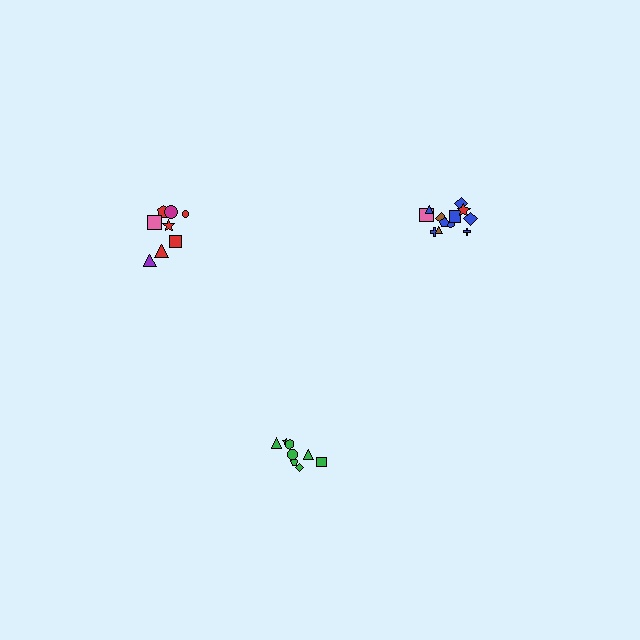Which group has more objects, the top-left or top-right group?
The top-right group.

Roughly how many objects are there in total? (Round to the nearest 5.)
Roughly 30 objects in total.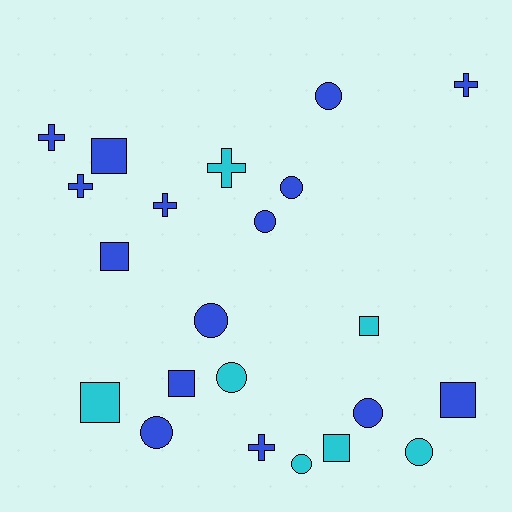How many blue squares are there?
There are 4 blue squares.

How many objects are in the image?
There are 22 objects.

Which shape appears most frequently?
Circle, with 9 objects.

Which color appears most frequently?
Blue, with 15 objects.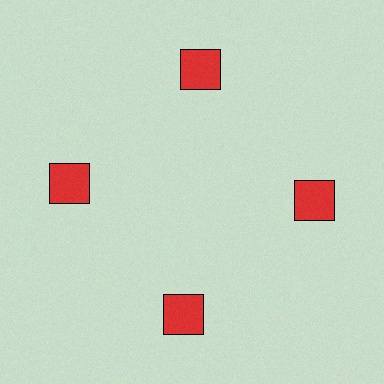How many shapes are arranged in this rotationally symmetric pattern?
There are 4 shapes, arranged in 4 groups of 1.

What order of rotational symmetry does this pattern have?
This pattern has 4-fold rotational symmetry.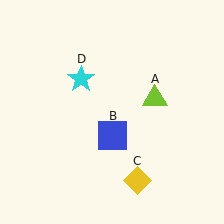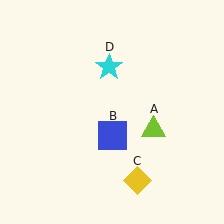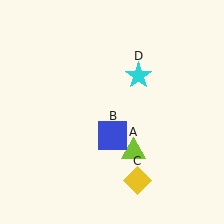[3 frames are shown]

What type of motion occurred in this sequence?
The lime triangle (object A), cyan star (object D) rotated clockwise around the center of the scene.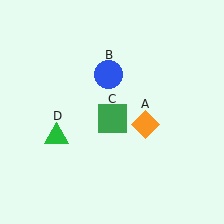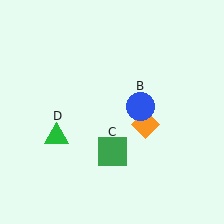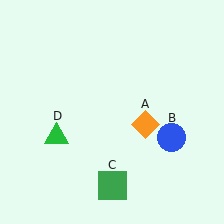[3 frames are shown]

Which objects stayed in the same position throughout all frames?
Orange diamond (object A) and green triangle (object D) remained stationary.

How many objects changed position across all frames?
2 objects changed position: blue circle (object B), green square (object C).